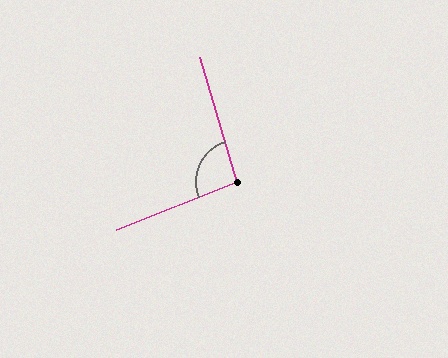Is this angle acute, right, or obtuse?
It is obtuse.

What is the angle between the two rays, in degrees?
Approximately 95 degrees.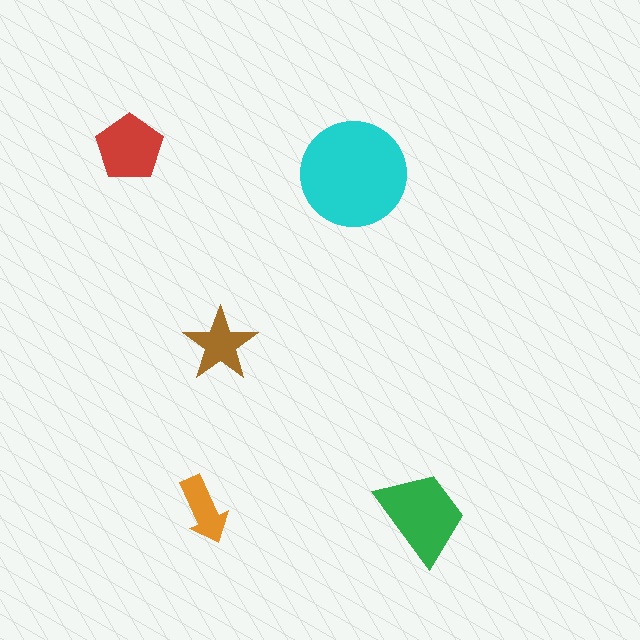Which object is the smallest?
The orange arrow.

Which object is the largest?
The cyan circle.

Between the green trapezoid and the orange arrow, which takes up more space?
The green trapezoid.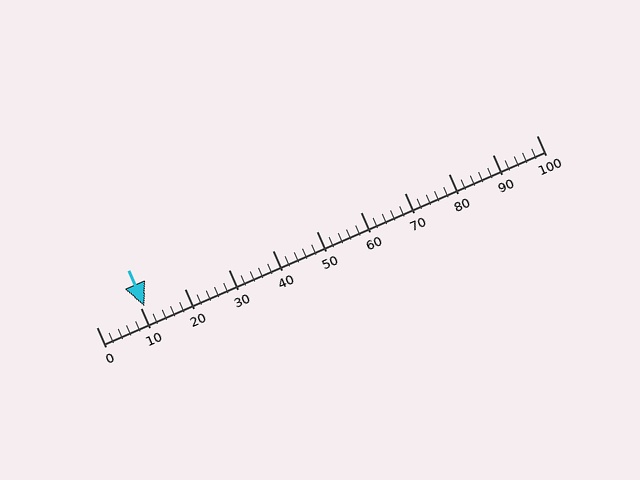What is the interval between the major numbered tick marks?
The major tick marks are spaced 10 units apart.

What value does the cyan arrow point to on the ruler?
The cyan arrow points to approximately 11.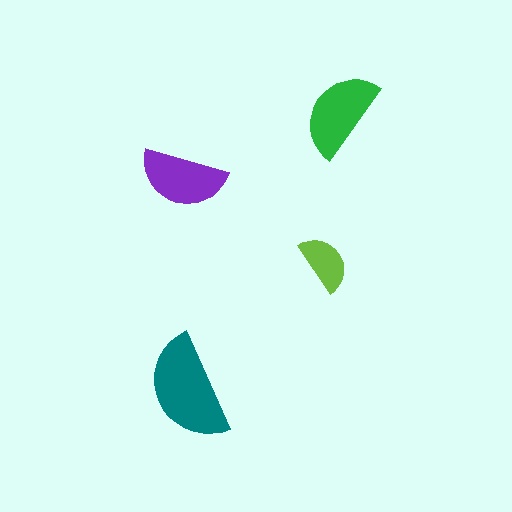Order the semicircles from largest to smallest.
the teal one, the green one, the purple one, the lime one.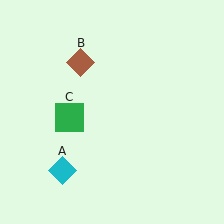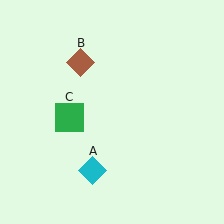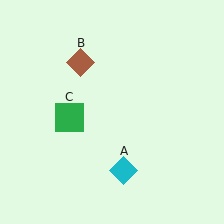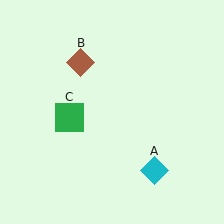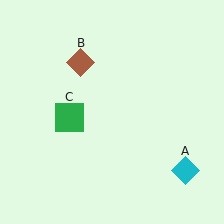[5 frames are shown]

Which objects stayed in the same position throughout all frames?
Brown diamond (object B) and green square (object C) remained stationary.